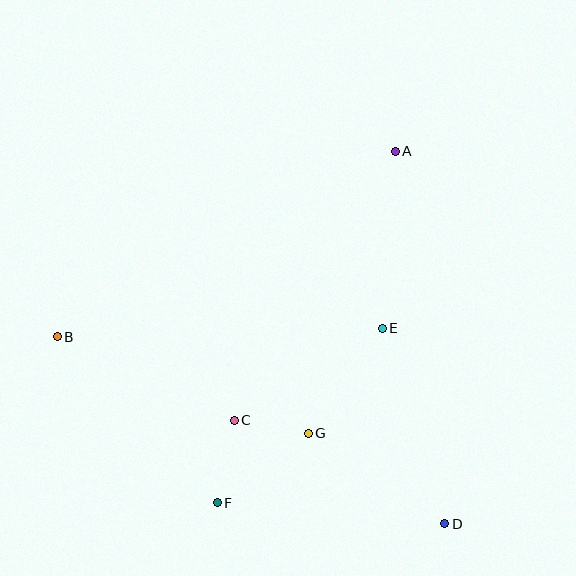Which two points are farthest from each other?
Points B and D are farthest from each other.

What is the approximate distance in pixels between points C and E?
The distance between C and E is approximately 174 pixels.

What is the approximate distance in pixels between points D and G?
The distance between D and G is approximately 164 pixels.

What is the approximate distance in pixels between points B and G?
The distance between B and G is approximately 269 pixels.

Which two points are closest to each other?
Points C and G are closest to each other.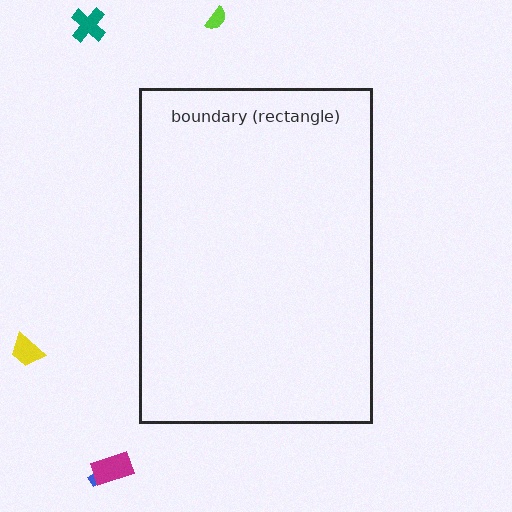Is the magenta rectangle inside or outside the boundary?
Outside.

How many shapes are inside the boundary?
0 inside, 5 outside.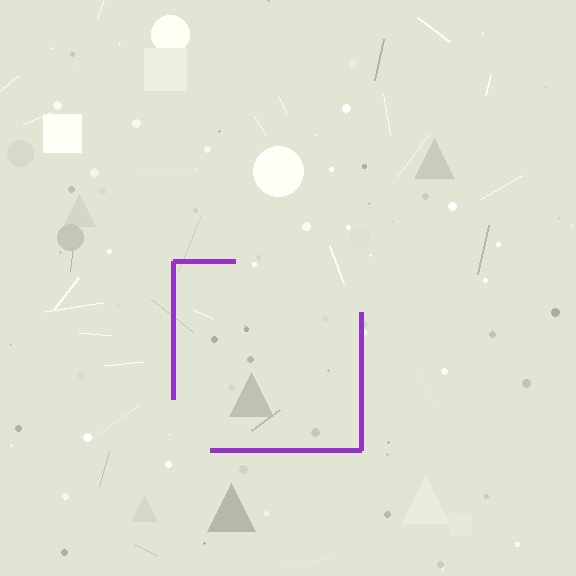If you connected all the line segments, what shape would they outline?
They would outline a square.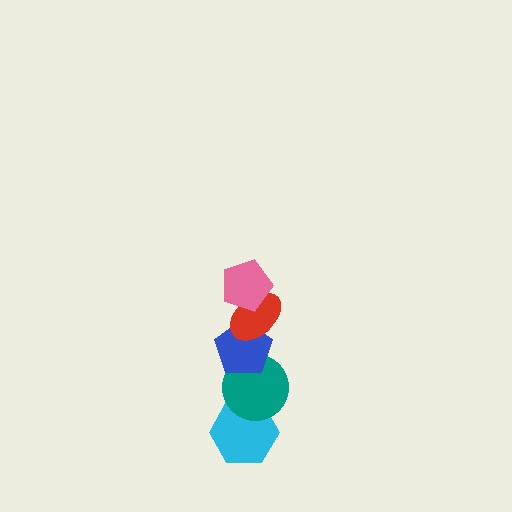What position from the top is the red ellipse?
The red ellipse is 2nd from the top.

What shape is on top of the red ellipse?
The pink pentagon is on top of the red ellipse.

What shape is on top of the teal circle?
The blue pentagon is on top of the teal circle.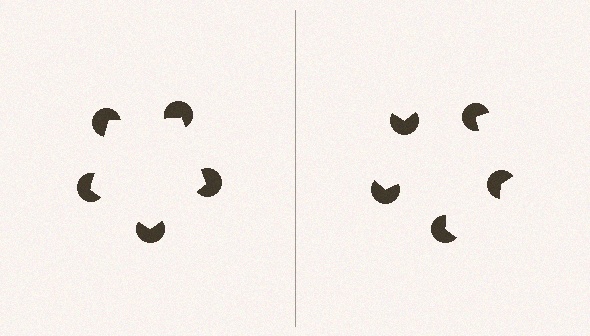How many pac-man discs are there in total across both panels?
10 — 5 on each side.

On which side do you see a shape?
An illusory pentagon appears on the left side. On the right side the wedge cuts are rotated, so no coherent shape forms.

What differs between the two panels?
The pac-man discs are positioned identically on both sides; only the wedge orientations differ. On the left they align to a pentagon; on the right they are misaligned.